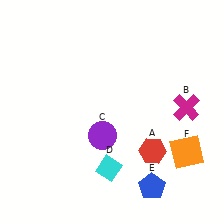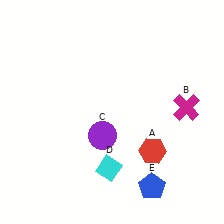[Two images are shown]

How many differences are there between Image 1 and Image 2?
There is 1 difference between the two images.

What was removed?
The orange square (F) was removed in Image 2.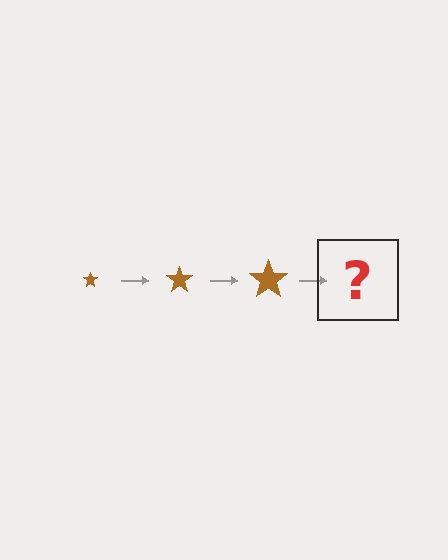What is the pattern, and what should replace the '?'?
The pattern is that the star gets progressively larger each step. The '?' should be a brown star, larger than the previous one.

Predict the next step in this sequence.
The next step is a brown star, larger than the previous one.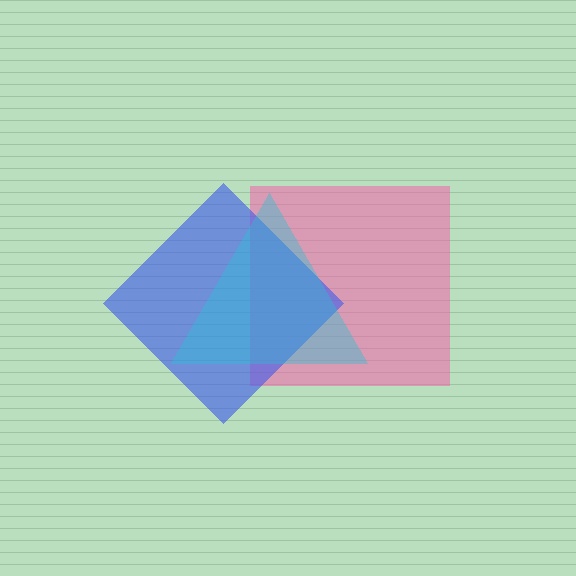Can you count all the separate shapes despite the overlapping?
Yes, there are 3 separate shapes.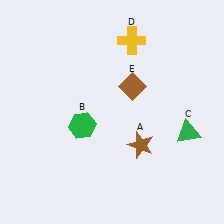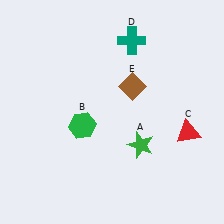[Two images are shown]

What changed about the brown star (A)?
In Image 1, A is brown. In Image 2, it changed to green.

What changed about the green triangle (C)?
In Image 1, C is green. In Image 2, it changed to red.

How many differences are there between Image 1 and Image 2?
There are 3 differences between the two images.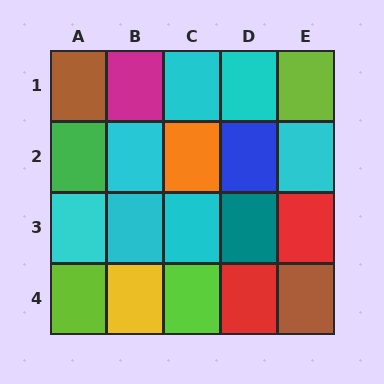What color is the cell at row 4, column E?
Brown.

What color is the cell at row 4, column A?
Lime.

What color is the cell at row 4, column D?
Red.